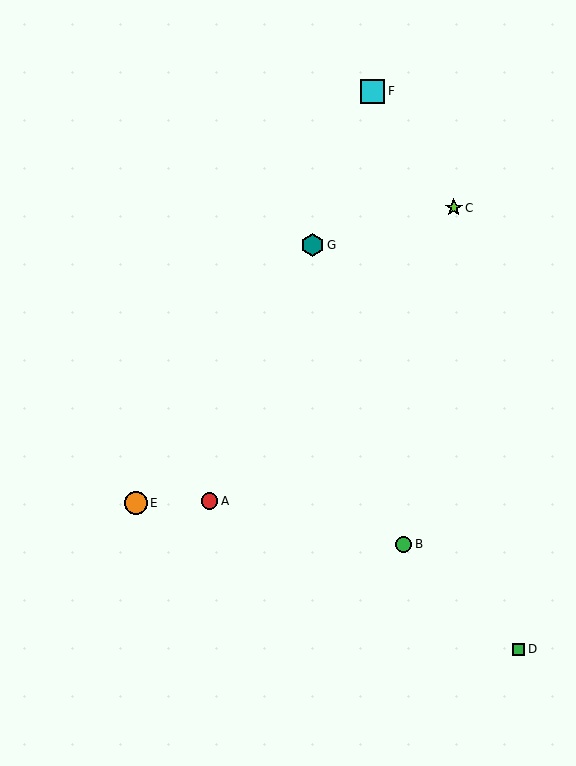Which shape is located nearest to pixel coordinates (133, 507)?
The orange circle (labeled E) at (136, 503) is nearest to that location.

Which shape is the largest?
The cyan square (labeled F) is the largest.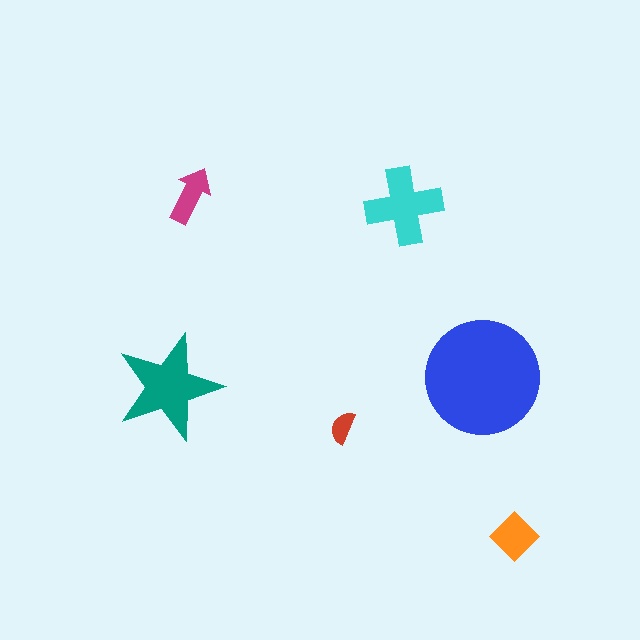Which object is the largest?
The blue circle.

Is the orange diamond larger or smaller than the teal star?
Smaller.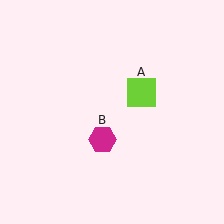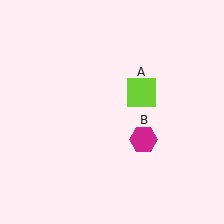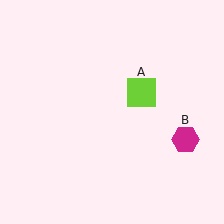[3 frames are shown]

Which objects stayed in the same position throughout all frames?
Lime square (object A) remained stationary.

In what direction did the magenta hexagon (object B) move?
The magenta hexagon (object B) moved right.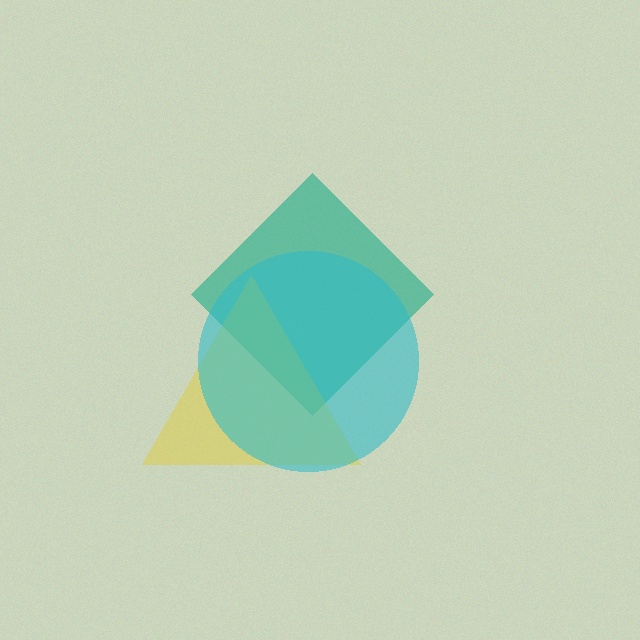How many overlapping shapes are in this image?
There are 3 overlapping shapes in the image.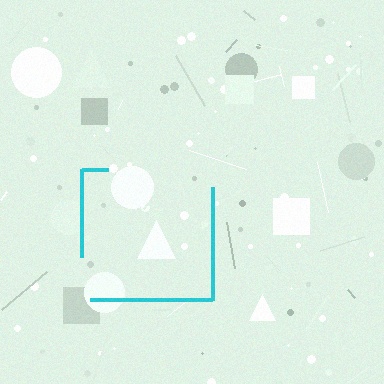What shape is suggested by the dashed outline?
The dashed outline suggests a square.